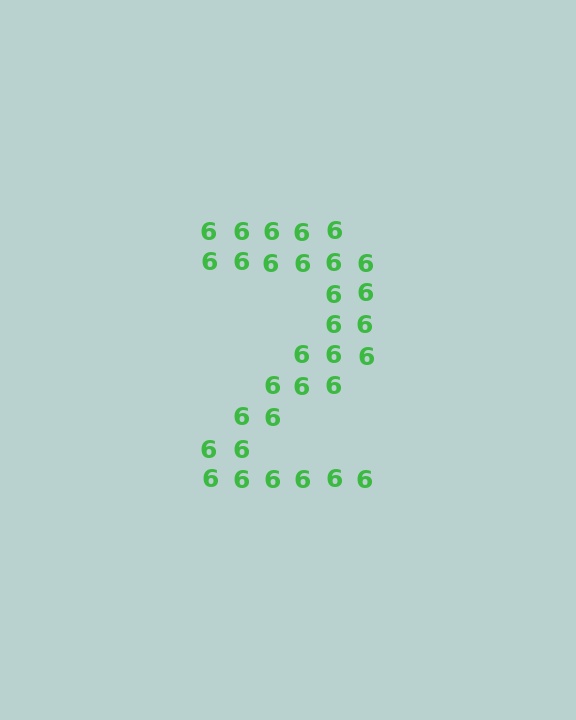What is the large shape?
The large shape is the digit 2.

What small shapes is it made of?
It is made of small digit 6's.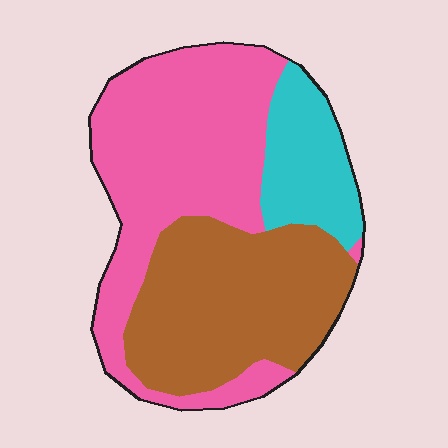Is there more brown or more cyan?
Brown.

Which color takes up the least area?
Cyan, at roughly 15%.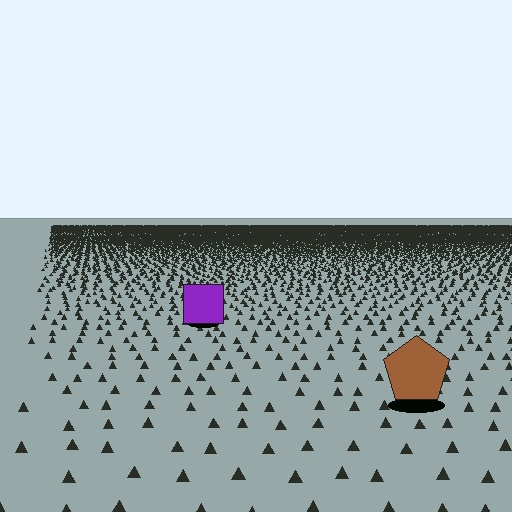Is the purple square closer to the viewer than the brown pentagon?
No. The brown pentagon is closer — you can tell from the texture gradient: the ground texture is coarser near it.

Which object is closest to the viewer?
The brown pentagon is closest. The texture marks near it are larger and more spread out.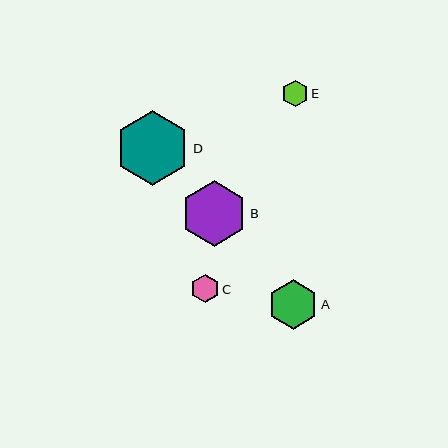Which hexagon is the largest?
Hexagon D is the largest with a size of approximately 75 pixels.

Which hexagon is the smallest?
Hexagon E is the smallest with a size of approximately 27 pixels.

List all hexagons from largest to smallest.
From largest to smallest: D, B, A, C, E.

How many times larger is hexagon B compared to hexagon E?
Hexagon B is approximately 2.4 times the size of hexagon E.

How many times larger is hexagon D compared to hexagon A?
Hexagon D is approximately 1.5 times the size of hexagon A.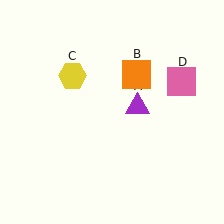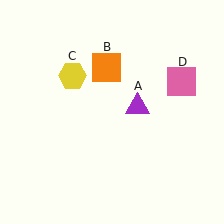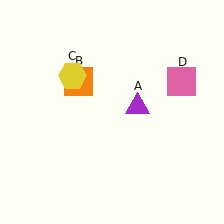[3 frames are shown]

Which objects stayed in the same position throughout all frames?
Purple triangle (object A) and yellow hexagon (object C) and pink square (object D) remained stationary.